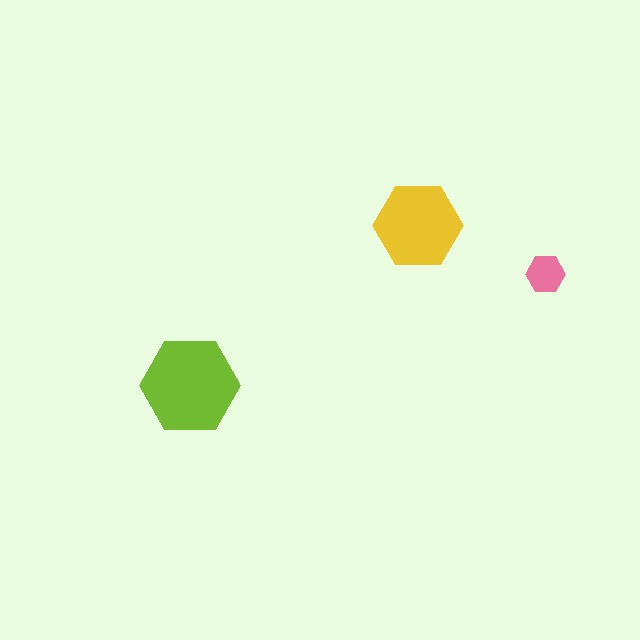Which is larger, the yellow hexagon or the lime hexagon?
The lime one.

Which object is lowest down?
The lime hexagon is bottommost.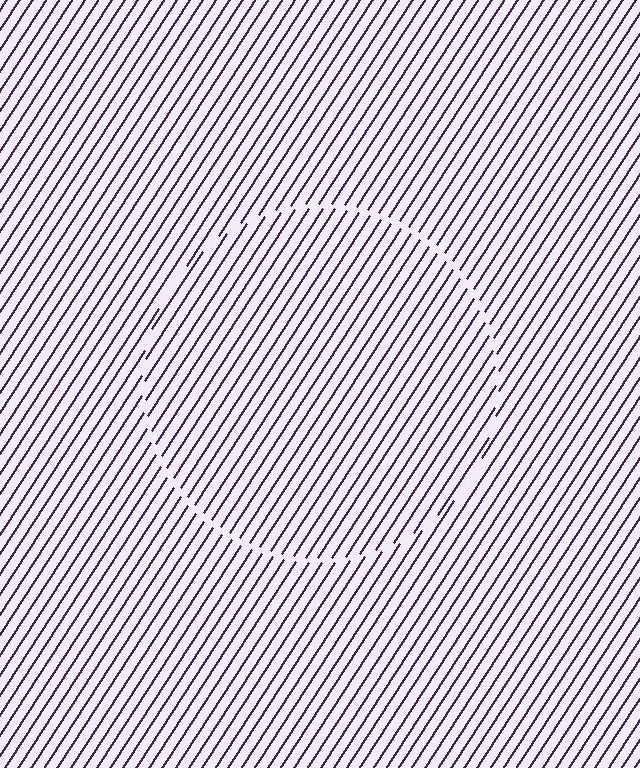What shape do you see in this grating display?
An illusory circle. The interior of the shape contains the same grating, shifted by half a period — the contour is defined by the phase discontinuity where line-ends from the inner and outer gratings abut.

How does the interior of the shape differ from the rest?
The interior of the shape contains the same grating, shifted by half a period — the contour is defined by the phase discontinuity where line-ends from the inner and outer gratings abut.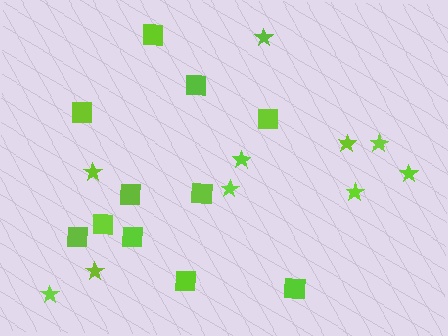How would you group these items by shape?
There are 2 groups: one group of stars (10) and one group of squares (11).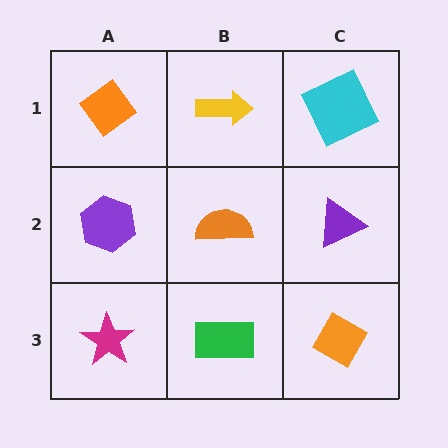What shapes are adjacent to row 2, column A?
An orange diamond (row 1, column A), a magenta star (row 3, column A), an orange semicircle (row 2, column B).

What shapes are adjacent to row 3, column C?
A purple triangle (row 2, column C), a green rectangle (row 3, column B).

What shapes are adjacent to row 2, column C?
A cyan square (row 1, column C), an orange diamond (row 3, column C), an orange semicircle (row 2, column B).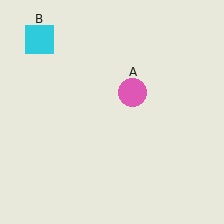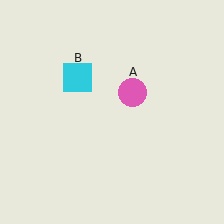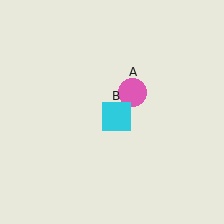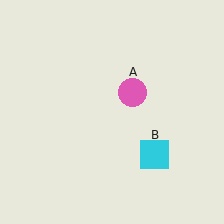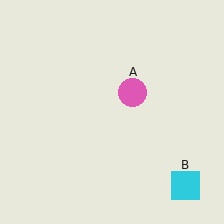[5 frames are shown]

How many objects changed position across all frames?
1 object changed position: cyan square (object B).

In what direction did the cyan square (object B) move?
The cyan square (object B) moved down and to the right.